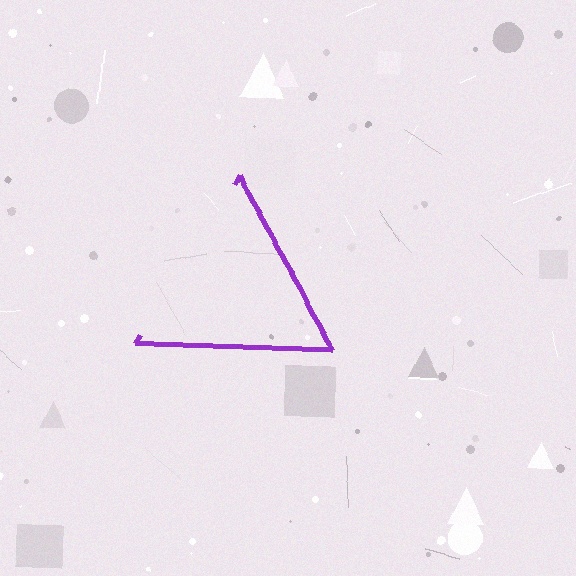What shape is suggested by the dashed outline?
The dashed outline suggests a triangle.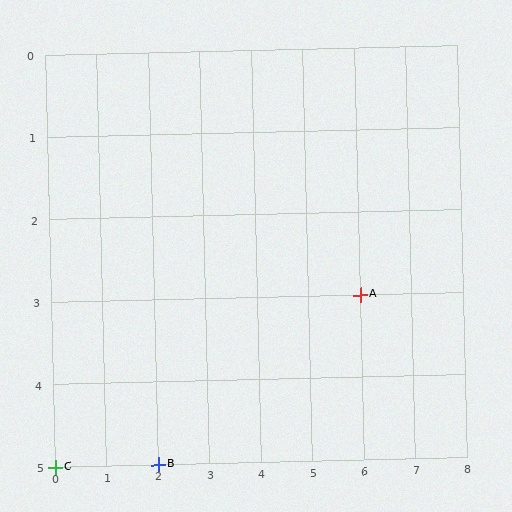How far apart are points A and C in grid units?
Points A and C are 6 columns and 2 rows apart (about 6.3 grid units diagonally).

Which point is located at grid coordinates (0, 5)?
Point C is at (0, 5).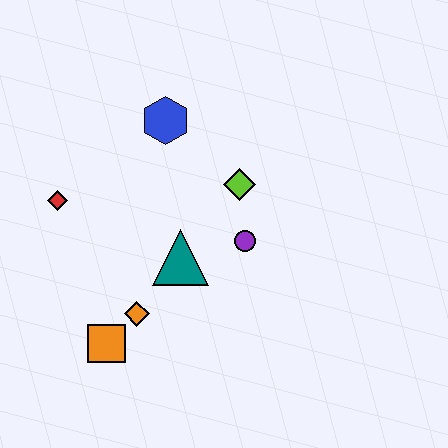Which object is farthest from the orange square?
The blue hexagon is farthest from the orange square.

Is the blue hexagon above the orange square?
Yes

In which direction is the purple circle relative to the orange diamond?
The purple circle is to the right of the orange diamond.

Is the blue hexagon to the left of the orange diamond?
No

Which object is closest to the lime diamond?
The purple circle is closest to the lime diamond.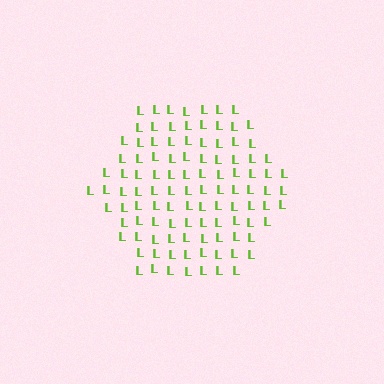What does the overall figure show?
The overall figure shows a hexagon.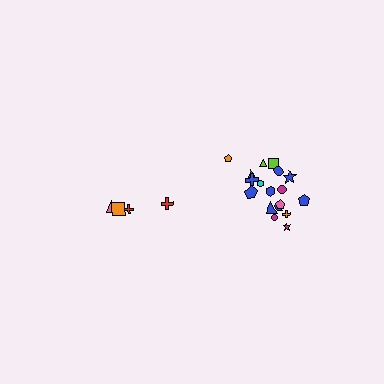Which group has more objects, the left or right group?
The right group.